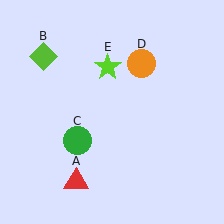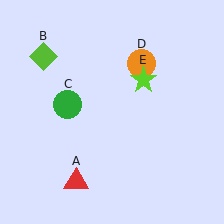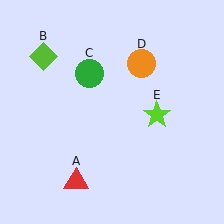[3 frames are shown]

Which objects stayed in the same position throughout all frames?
Red triangle (object A) and lime diamond (object B) and orange circle (object D) remained stationary.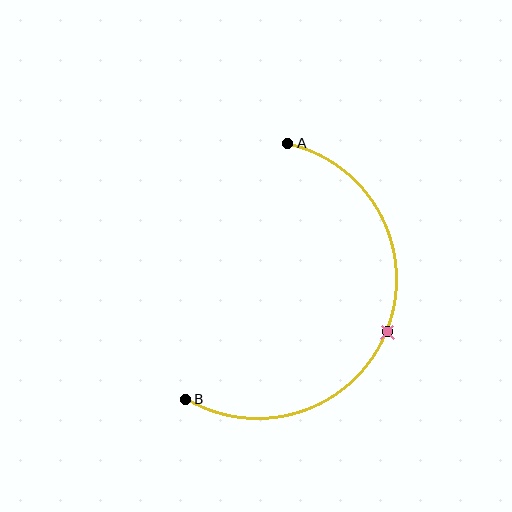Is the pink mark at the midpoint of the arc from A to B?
Yes. The pink mark lies on the arc at equal arc-length from both A and B — it is the arc midpoint.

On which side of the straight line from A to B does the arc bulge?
The arc bulges to the right of the straight line connecting A and B.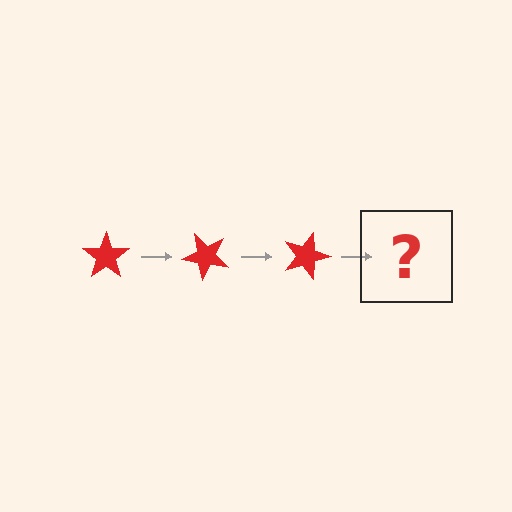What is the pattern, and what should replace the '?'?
The pattern is that the star rotates 45 degrees each step. The '?' should be a red star rotated 135 degrees.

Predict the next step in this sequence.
The next step is a red star rotated 135 degrees.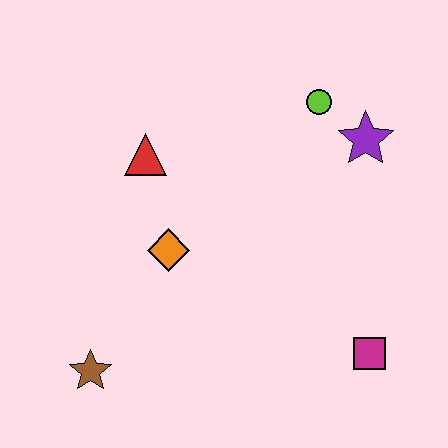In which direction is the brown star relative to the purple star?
The brown star is to the left of the purple star.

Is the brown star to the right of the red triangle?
No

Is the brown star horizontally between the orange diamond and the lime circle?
No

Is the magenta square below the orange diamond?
Yes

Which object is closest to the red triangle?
The orange diamond is closest to the red triangle.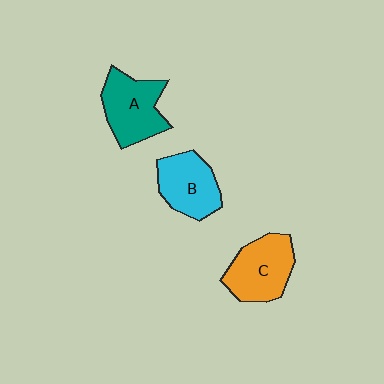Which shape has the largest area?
Shape A (teal).